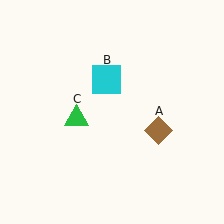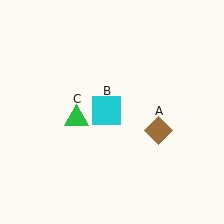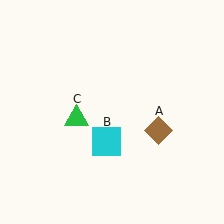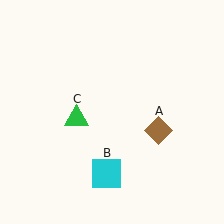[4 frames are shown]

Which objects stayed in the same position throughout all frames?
Brown diamond (object A) and green triangle (object C) remained stationary.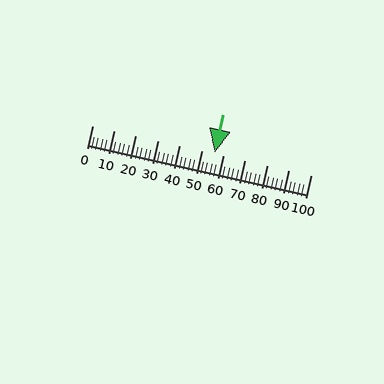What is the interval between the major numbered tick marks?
The major tick marks are spaced 10 units apart.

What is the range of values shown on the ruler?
The ruler shows values from 0 to 100.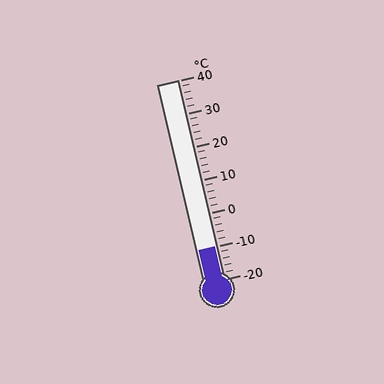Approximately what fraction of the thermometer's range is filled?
The thermometer is filled to approximately 15% of its range.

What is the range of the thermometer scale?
The thermometer scale ranges from -20°C to 40°C.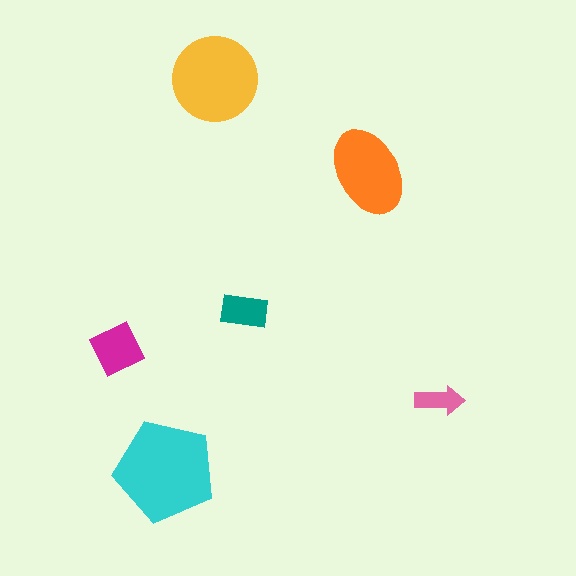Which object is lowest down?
The cyan pentagon is bottommost.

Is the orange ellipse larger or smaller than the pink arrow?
Larger.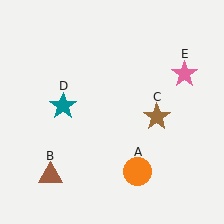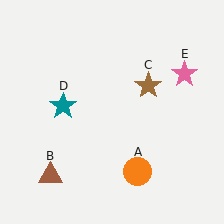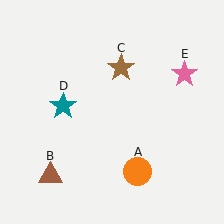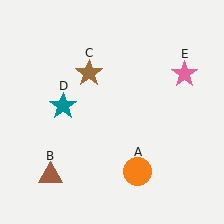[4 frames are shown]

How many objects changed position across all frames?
1 object changed position: brown star (object C).